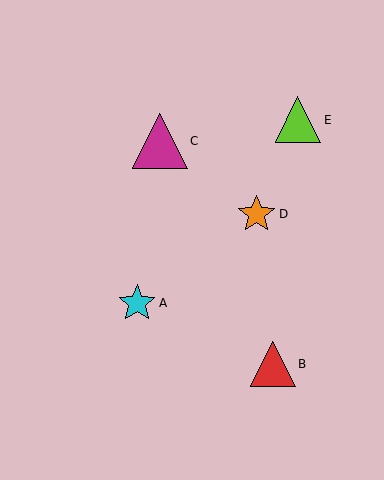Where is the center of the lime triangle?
The center of the lime triangle is at (298, 120).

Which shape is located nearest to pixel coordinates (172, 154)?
The magenta triangle (labeled C) at (160, 141) is nearest to that location.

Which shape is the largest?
The magenta triangle (labeled C) is the largest.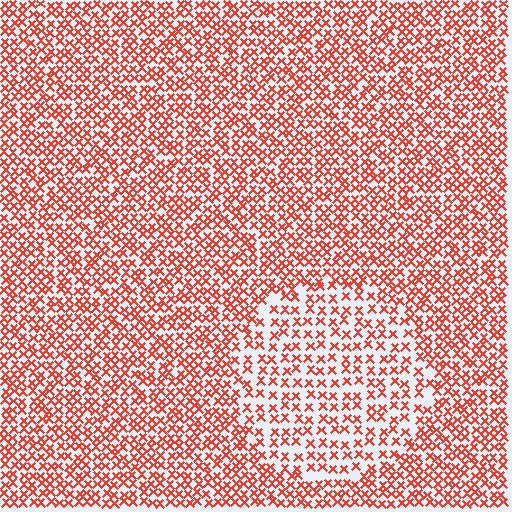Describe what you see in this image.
The image contains small red elements arranged at two different densities. A circle-shaped region is visible where the elements are less densely packed than the surrounding area.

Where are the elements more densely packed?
The elements are more densely packed outside the circle boundary.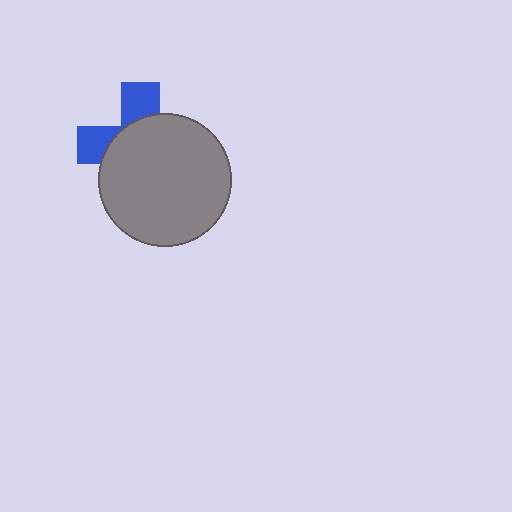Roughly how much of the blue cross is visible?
A small part of it is visible (roughly 32%).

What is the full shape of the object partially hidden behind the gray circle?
The partially hidden object is a blue cross.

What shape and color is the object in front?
The object in front is a gray circle.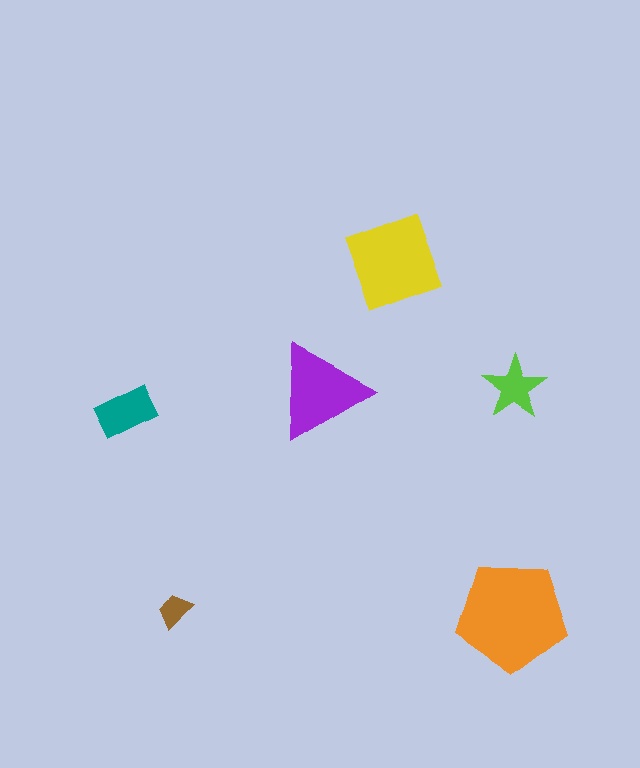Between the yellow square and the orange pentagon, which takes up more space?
The orange pentagon.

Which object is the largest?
The orange pentagon.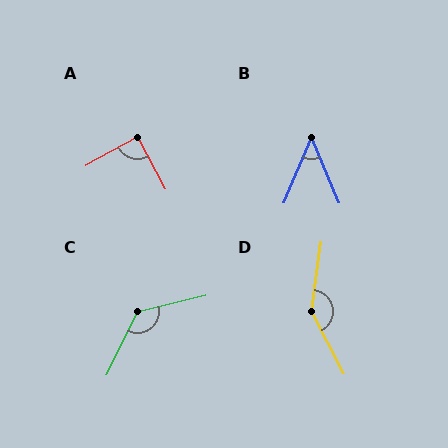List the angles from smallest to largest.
B (45°), A (88°), C (130°), D (145°).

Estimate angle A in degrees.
Approximately 88 degrees.